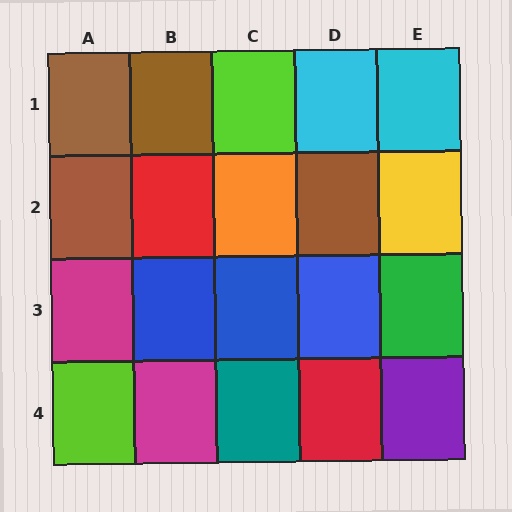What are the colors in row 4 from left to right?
Lime, magenta, teal, red, purple.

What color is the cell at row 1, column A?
Brown.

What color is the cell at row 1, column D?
Cyan.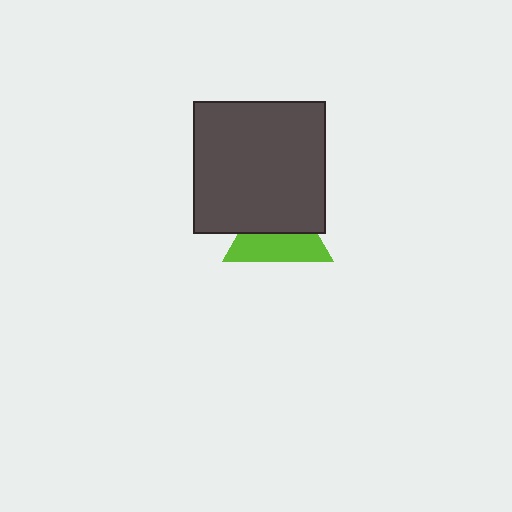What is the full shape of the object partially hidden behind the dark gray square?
The partially hidden object is a lime triangle.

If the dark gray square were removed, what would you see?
You would see the complete lime triangle.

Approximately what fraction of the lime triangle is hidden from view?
Roughly 51% of the lime triangle is hidden behind the dark gray square.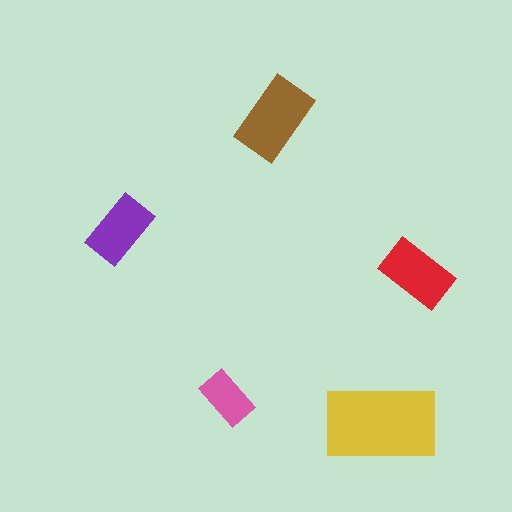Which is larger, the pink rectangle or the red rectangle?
The red one.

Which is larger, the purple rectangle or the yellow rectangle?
The yellow one.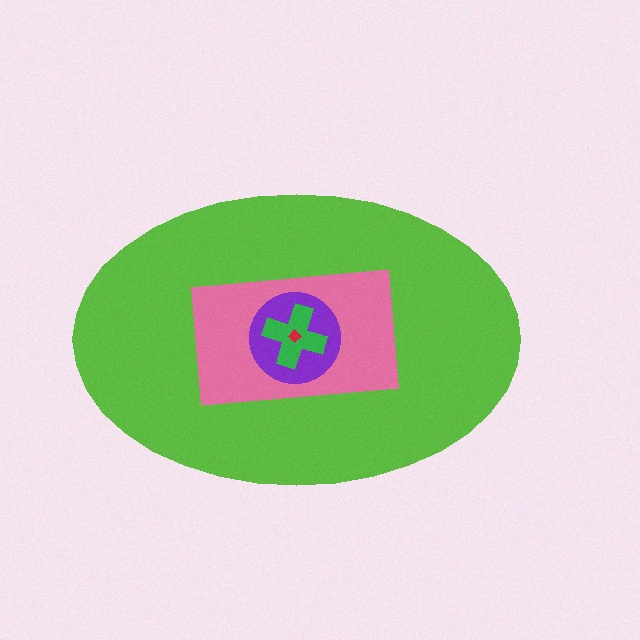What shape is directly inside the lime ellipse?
The pink rectangle.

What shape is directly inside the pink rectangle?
The purple circle.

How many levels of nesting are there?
5.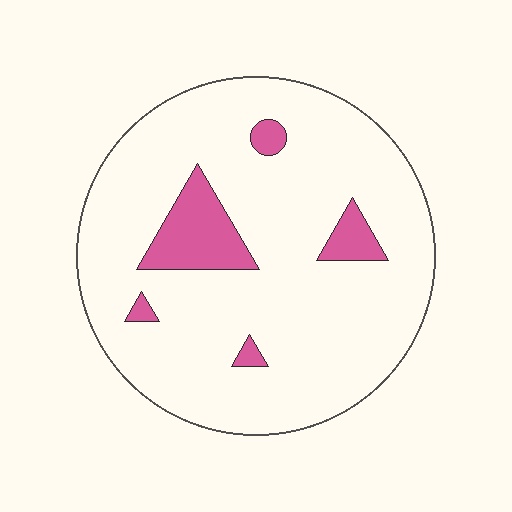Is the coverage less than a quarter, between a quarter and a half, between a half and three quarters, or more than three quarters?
Less than a quarter.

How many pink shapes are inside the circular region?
5.